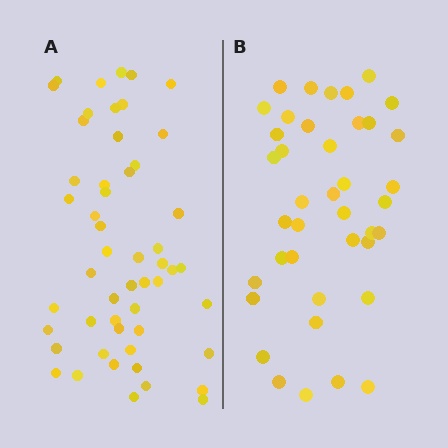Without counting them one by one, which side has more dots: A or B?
Region A (the left region) has more dots.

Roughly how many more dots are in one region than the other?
Region A has roughly 12 or so more dots than region B.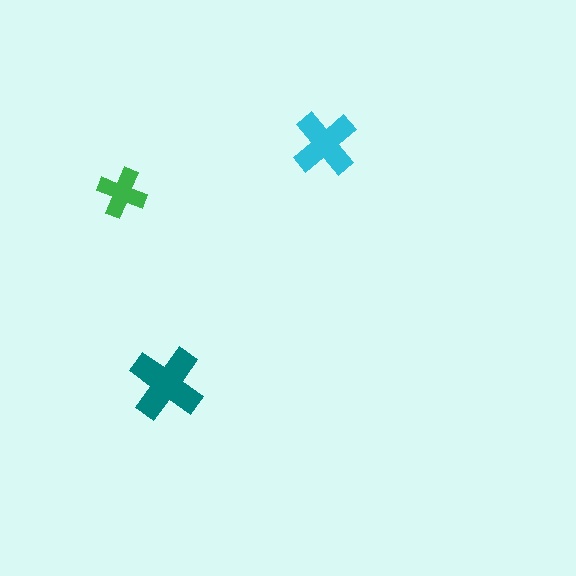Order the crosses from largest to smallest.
the teal one, the cyan one, the green one.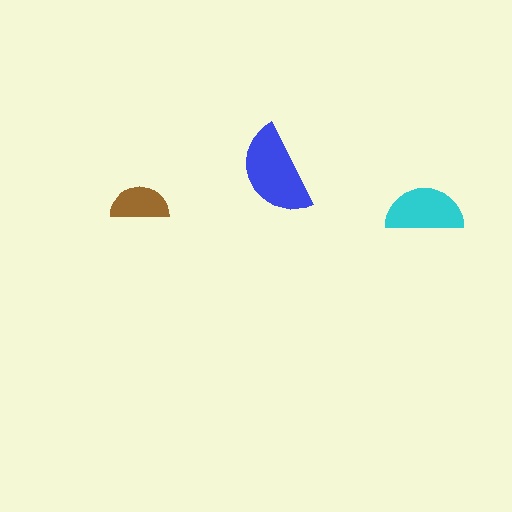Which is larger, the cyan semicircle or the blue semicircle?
The blue one.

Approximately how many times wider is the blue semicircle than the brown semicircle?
About 1.5 times wider.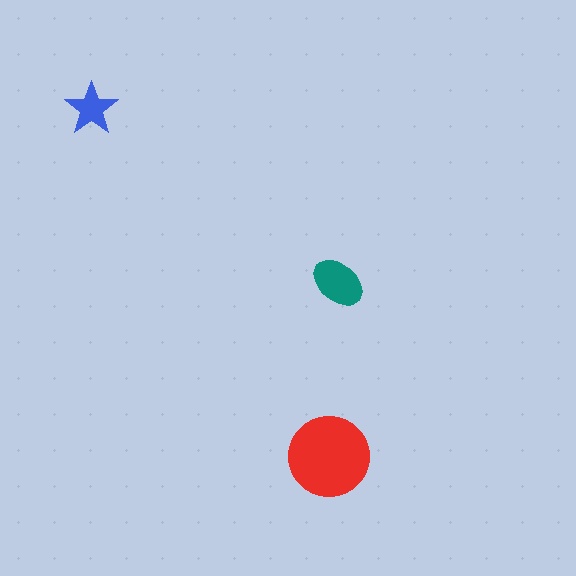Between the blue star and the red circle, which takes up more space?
The red circle.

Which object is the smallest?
The blue star.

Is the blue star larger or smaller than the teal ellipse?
Smaller.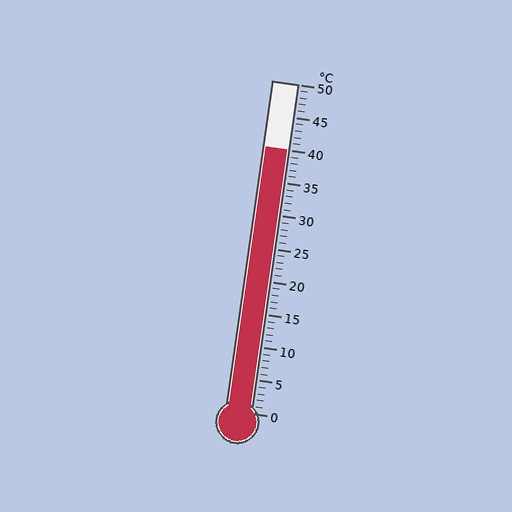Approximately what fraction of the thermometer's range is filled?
The thermometer is filled to approximately 80% of its range.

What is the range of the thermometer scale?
The thermometer scale ranges from 0°C to 50°C.